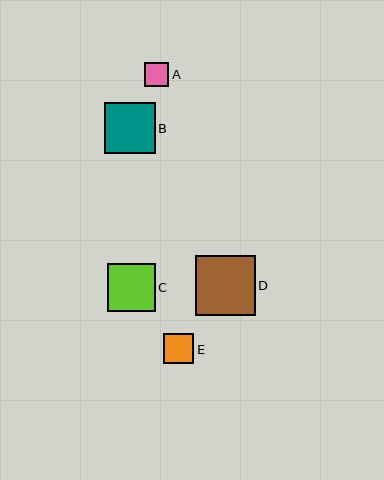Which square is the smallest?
Square A is the smallest with a size of approximately 24 pixels.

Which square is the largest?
Square D is the largest with a size of approximately 60 pixels.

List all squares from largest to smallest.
From largest to smallest: D, B, C, E, A.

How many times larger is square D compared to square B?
Square D is approximately 1.2 times the size of square B.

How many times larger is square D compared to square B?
Square D is approximately 1.2 times the size of square B.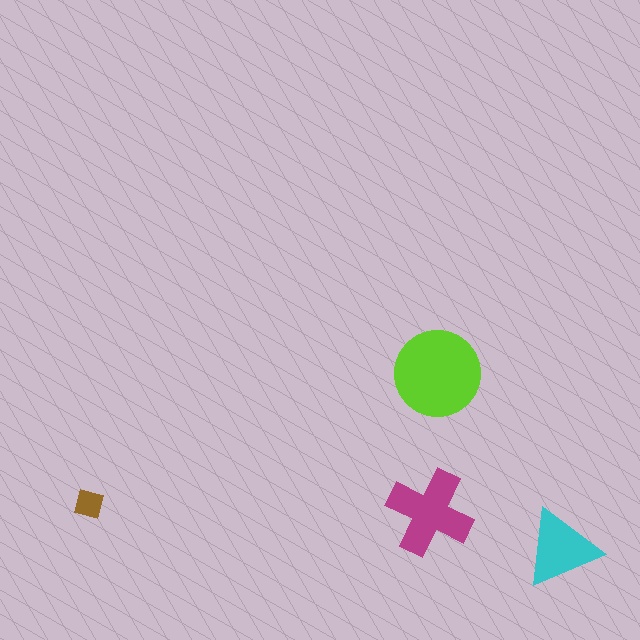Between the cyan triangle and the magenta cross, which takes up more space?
The magenta cross.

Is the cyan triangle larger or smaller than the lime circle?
Smaller.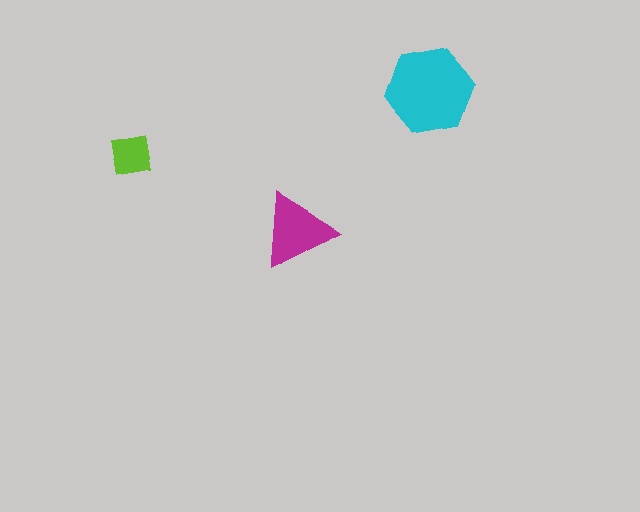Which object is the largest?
The cyan hexagon.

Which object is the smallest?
The lime square.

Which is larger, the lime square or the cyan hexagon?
The cyan hexagon.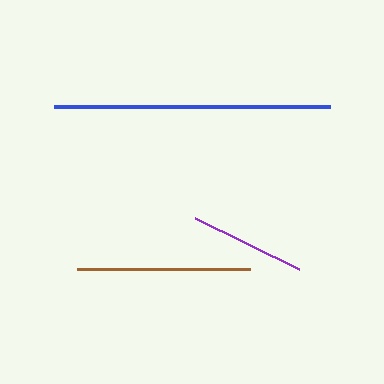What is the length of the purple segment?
The purple segment is approximately 116 pixels long.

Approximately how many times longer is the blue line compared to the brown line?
The blue line is approximately 1.6 times the length of the brown line.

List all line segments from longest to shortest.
From longest to shortest: blue, brown, purple.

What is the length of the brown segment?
The brown segment is approximately 173 pixels long.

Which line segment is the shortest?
The purple line is the shortest at approximately 116 pixels.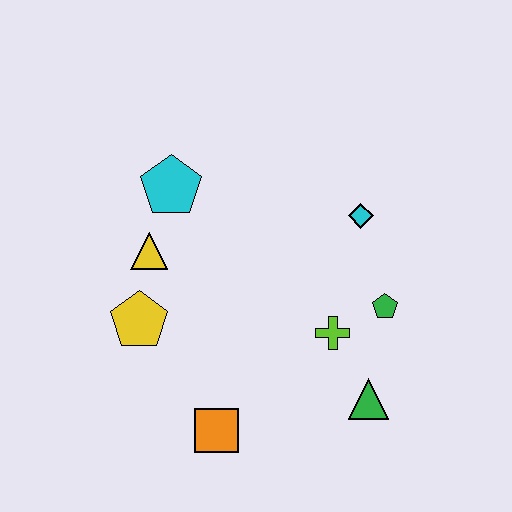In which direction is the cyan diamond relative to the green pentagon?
The cyan diamond is above the green pentagon.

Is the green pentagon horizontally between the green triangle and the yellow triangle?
No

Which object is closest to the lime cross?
The green pentagon is closest to the lime cross.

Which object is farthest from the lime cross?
The cyan pentagon is farthest from the lime cross.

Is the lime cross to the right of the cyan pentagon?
Yes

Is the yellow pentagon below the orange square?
No